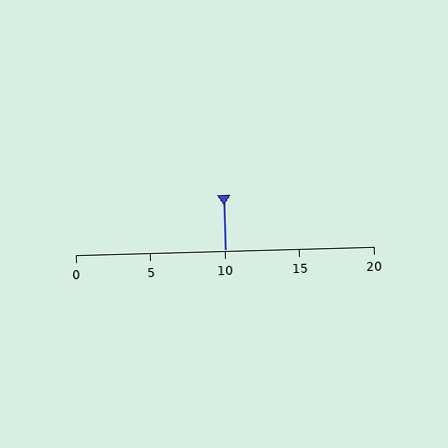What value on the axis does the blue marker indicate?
The marker indicates approximately 10.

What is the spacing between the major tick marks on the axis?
The major ticks are spaced 5 apart.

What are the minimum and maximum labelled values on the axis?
The axis runs from 0 to 20.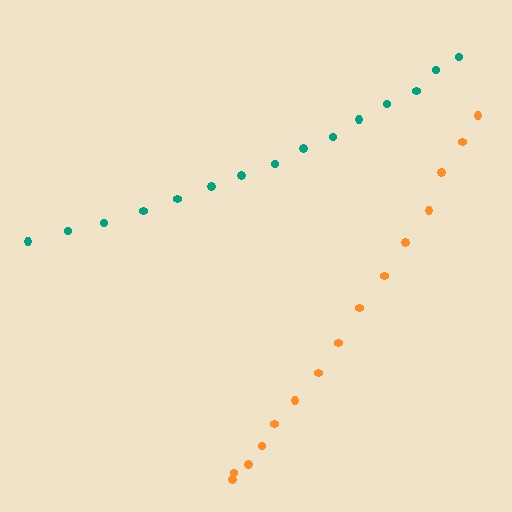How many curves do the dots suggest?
There are 2 distinct paths.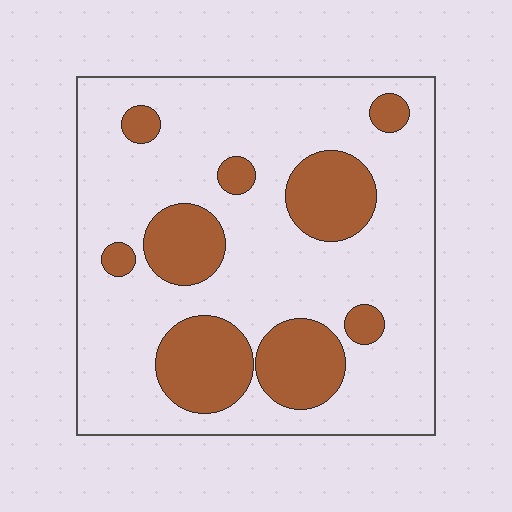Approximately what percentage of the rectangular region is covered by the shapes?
Approximately 25%.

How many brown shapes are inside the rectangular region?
9.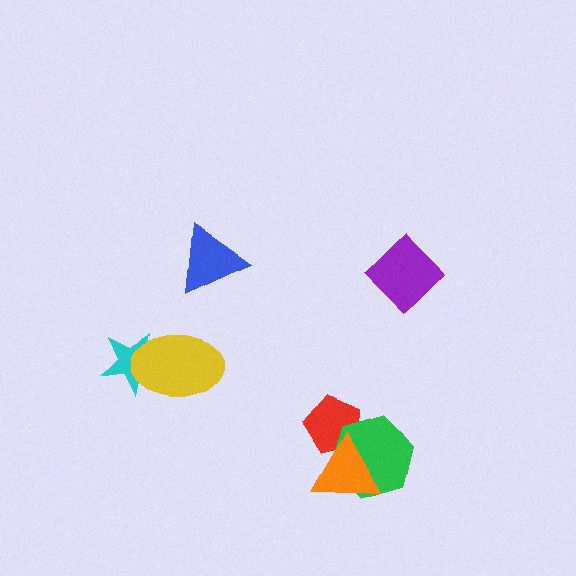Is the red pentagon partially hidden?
Yes, it is partially covered by another shape.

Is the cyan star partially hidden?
Yes, it is partially covered by another shape.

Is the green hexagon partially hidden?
Yes, it is partially covered by another shape.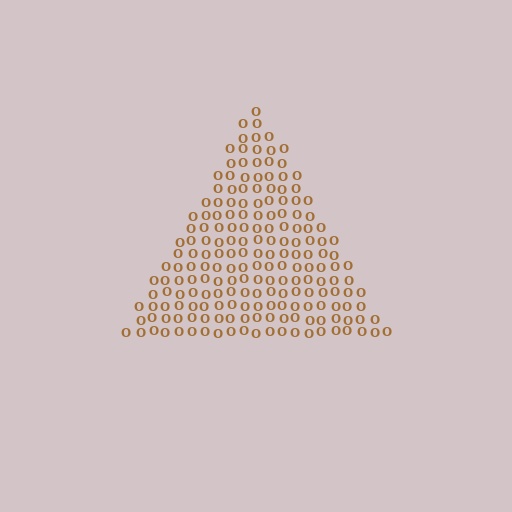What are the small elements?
The small elements are letter O's.